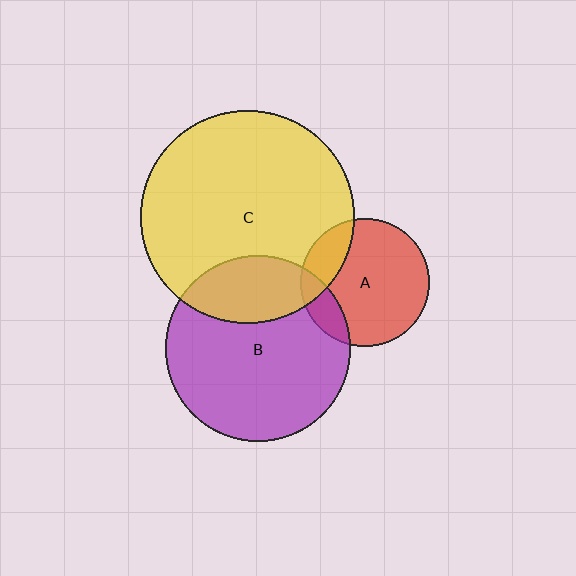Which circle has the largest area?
Circle C (yellow).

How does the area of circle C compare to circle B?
Approximately 1.3 times.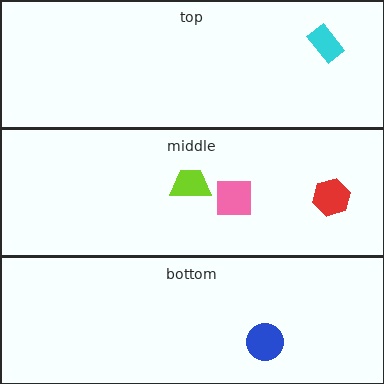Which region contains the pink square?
The middle region.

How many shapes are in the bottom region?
1.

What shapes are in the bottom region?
The blue circle.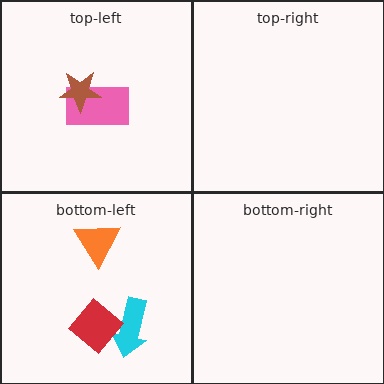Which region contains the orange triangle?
The bottom-left region.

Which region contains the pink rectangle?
The top-left region.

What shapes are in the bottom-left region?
The orange triangle, the cyan arrow, the red diamond.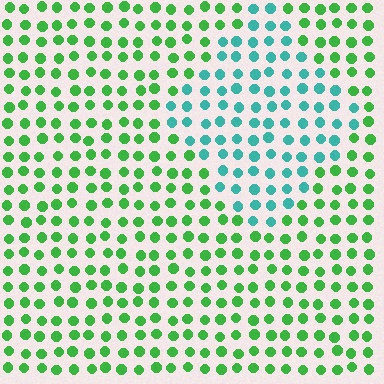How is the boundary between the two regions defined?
The boundary is defined purely by a slight shift in hue (about 51 degrees). Spacing, size, and orientation are identical on both sides.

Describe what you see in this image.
The image is filled with small green elements in a uniform arrangement. A diamond-shaped region is visible where the elements are tinted to a slightly different hue, forming a subtle color boundary.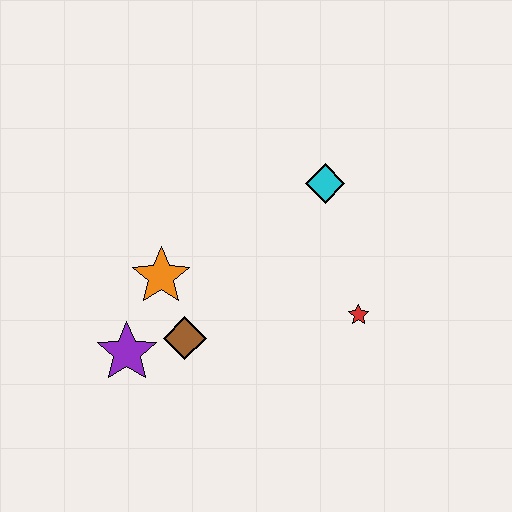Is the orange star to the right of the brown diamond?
No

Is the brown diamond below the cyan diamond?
Yes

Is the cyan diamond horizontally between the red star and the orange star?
Yes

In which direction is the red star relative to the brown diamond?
The red star is to the right of the brown diamond.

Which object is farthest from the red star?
The purple star is farthest from the red star.